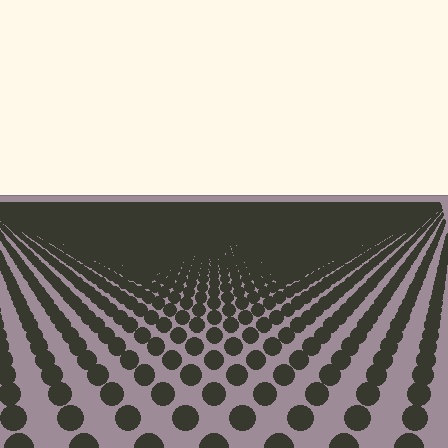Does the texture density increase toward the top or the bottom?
Density increases toward the top.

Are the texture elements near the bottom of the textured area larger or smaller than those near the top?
Larger. Near the bottom, elements are closer to the viewer and appear at a bigger on-screen size.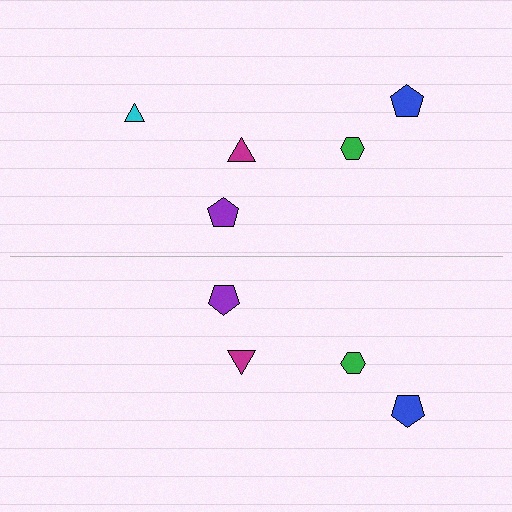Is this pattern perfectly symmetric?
No, the pattern is not perfectly symmetric. A cyan triangle is missing from the bottom side.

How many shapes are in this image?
There are 9 shapes in this image.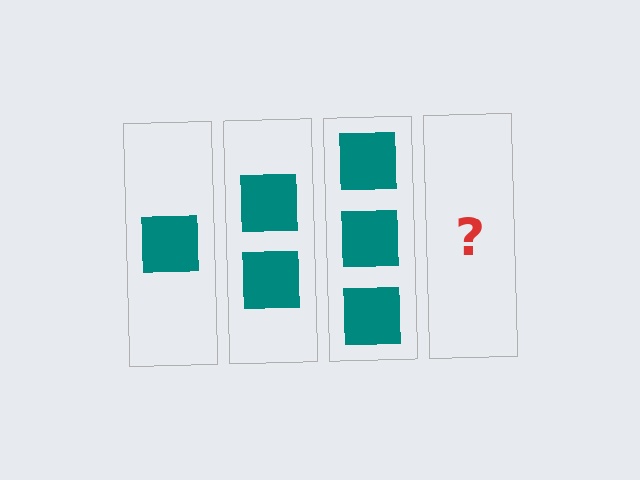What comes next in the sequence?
The next element should be 4 squares.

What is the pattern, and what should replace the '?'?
The pattern is that each step adds one more square. The '?' should be 4 squares.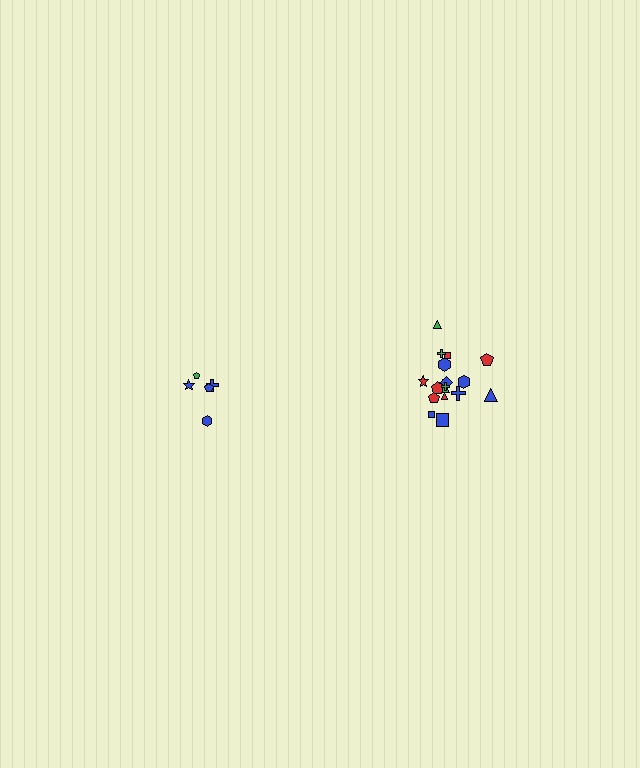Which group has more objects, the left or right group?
The right group.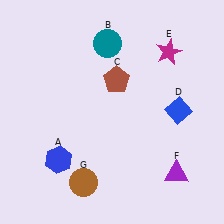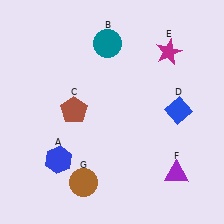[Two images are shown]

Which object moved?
The brown pentagon (C) moved left.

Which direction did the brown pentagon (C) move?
The brown pentagon (C) moved left.